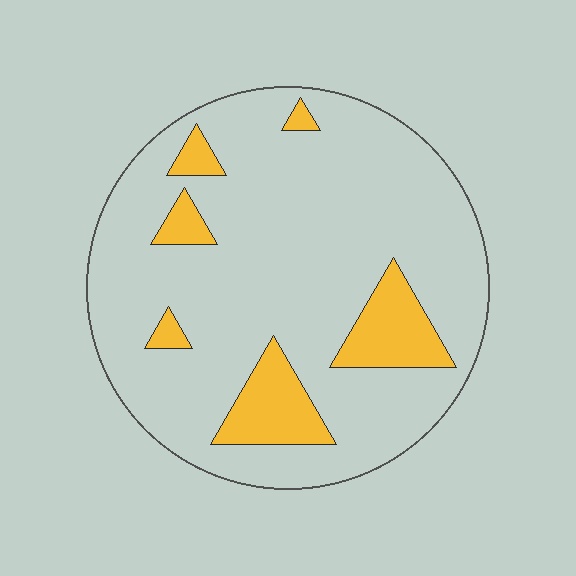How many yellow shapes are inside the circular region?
6.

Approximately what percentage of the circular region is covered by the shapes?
Approximately 15%.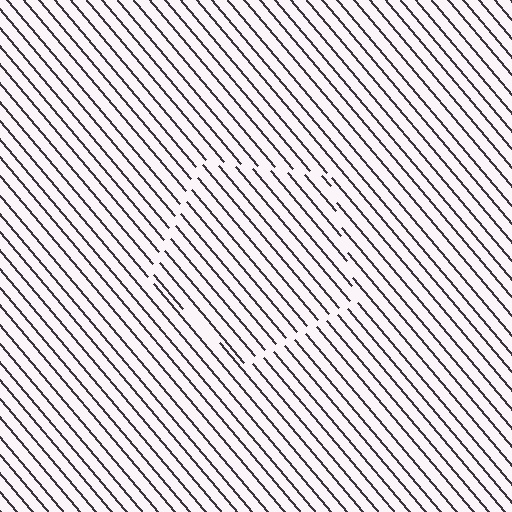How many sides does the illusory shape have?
5 sides — the line-ends trace a pentagon.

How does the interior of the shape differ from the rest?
The interior of the shape contains the same grating, shifted by half a period — the contour is defined by the phase discontinuity where line-ends from the inner and outer gratings abut.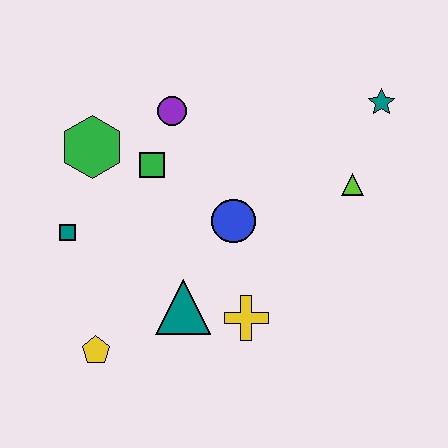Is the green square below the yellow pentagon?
No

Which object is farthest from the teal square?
The teal star is farthest from the teal square.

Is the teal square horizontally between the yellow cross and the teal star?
No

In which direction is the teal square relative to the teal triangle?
The teal square is to the left of the teal triangle.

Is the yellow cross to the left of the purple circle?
No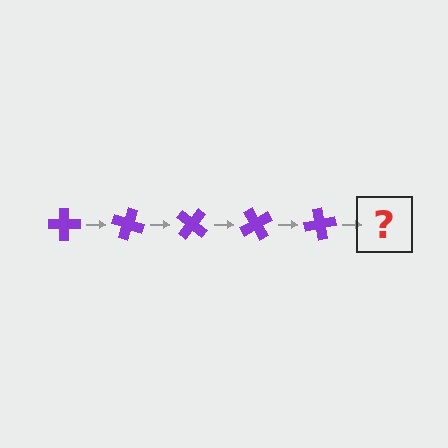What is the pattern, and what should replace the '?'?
The pattern is that the cross rotates 20 degrees each step. The '?' should be a purple cross rotated 100 degrees.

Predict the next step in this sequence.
The next step is a purple cross rotated 100 degrees.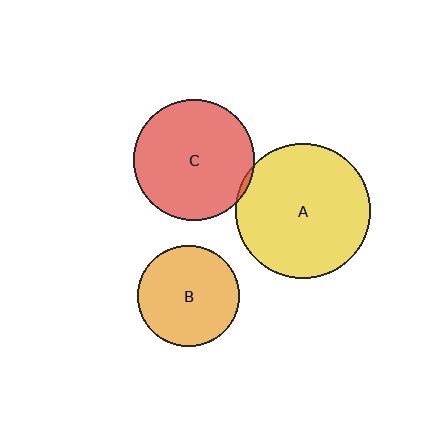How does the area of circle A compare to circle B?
Approximately 1.8 times.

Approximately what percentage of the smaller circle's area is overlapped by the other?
Approximately 5%.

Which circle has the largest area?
Circle A (yellow).